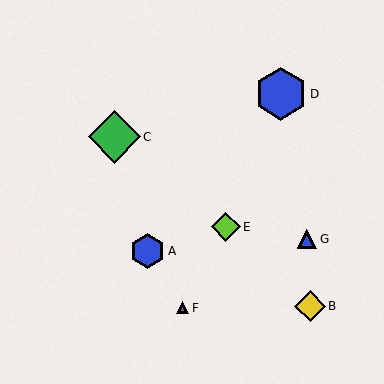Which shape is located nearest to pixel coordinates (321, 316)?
The yellow diamond (labeled B) at (310, 306) is nearest to that location.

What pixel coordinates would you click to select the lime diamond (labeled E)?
Click at (226, 227) to select the lime diamond E.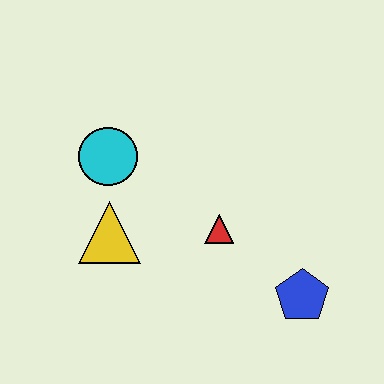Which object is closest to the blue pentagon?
The red triangle is closest to the blue pentagon.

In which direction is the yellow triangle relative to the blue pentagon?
The yellow triangle is to the left of the blue pentagon.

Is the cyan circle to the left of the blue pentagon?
Yes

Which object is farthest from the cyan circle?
The blue pentagon is farthest from the cyan circle.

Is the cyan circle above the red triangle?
Yes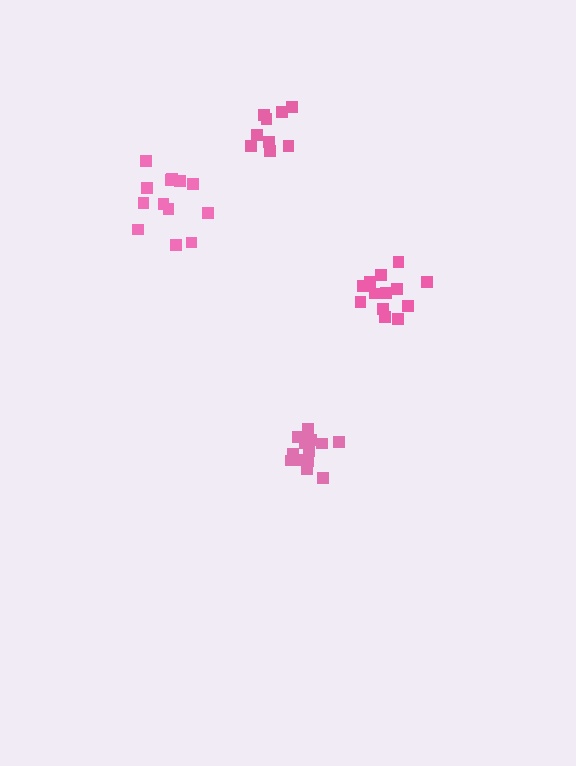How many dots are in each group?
Group 1: 13 dots, Group 2: 14 dots, Group 3: 13 dots, Group 4: 9 dots (49 total).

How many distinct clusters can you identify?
There are 4 distinct clusters.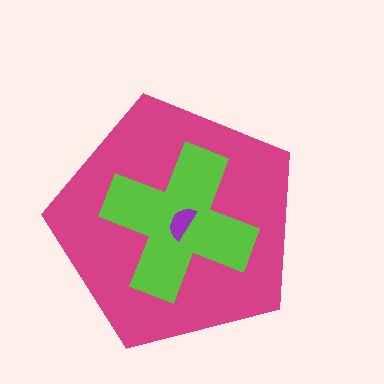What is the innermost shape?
The purple semicircle.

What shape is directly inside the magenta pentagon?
The lime cross.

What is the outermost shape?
The magenta pentagon.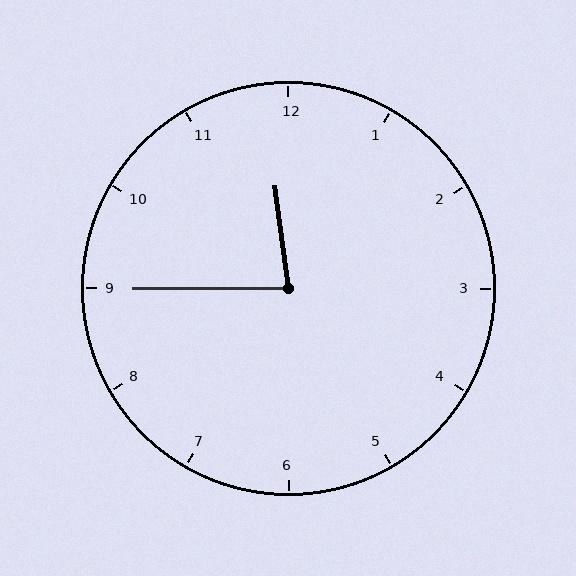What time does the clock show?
11:45.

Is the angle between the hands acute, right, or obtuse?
It is acute.